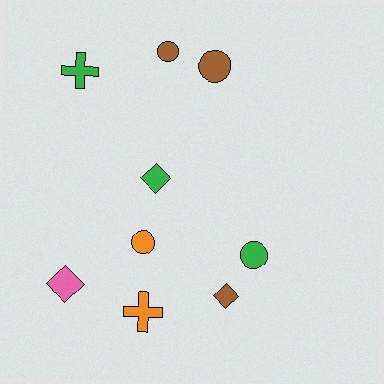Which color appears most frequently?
Brown, with 3 objects.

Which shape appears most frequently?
Circle, with 4 objects.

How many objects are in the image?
There are 9 objects.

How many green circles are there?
There is 1 green circle.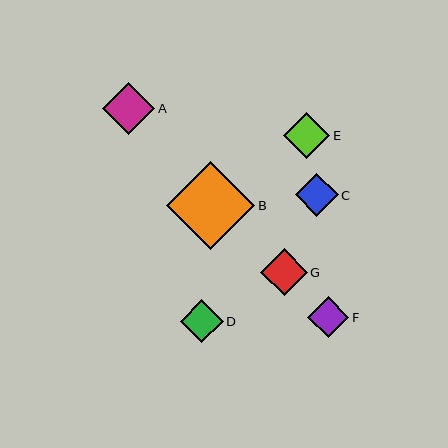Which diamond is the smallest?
Diamond F is the smallest with a size of approximately 41 pixels.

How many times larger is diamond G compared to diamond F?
Diamond G is approximately 1.1 times the size of diamond F.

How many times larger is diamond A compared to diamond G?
Diamond A is approximately 1.1 times the size of diamond G.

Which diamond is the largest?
Diamond B is the largest with a size of approximately 88 pixels.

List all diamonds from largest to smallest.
From largest to smallest: B, A, G, E, C, D, F.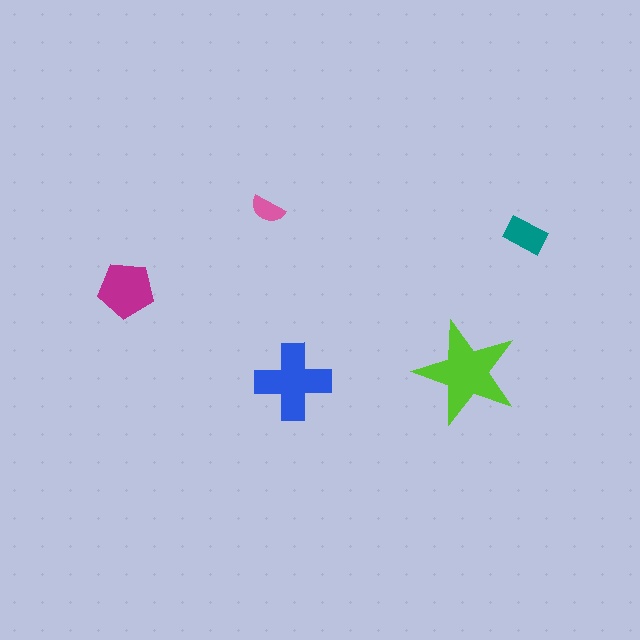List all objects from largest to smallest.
The lime star, the blue cross, the magenta pentagon, the teal rectangle, the pink semicircle.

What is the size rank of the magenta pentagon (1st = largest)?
3rd.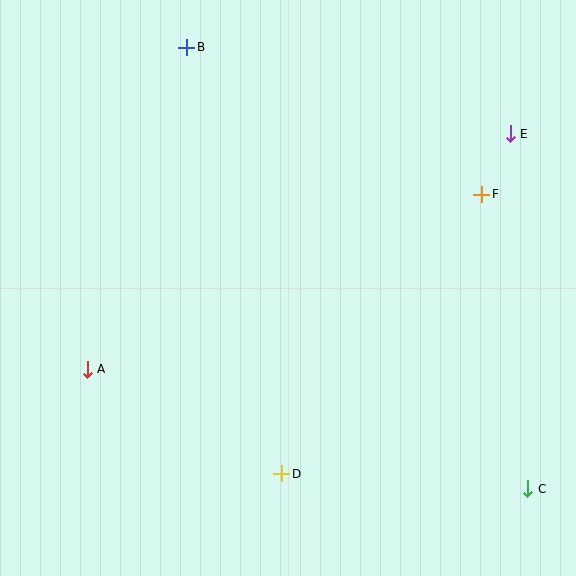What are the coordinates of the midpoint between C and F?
The midpoint between C and F is at (505, 342).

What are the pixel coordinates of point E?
Point E is at (510, 134).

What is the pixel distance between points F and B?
The distance between F and B is 329 pixels.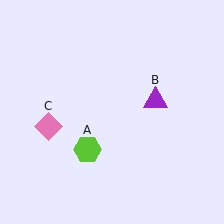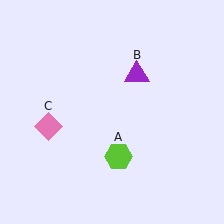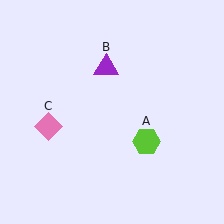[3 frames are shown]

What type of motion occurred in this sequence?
The lime hexagon (object A), purple triangle (object B) rotated counterclockwise around the center of the scene.